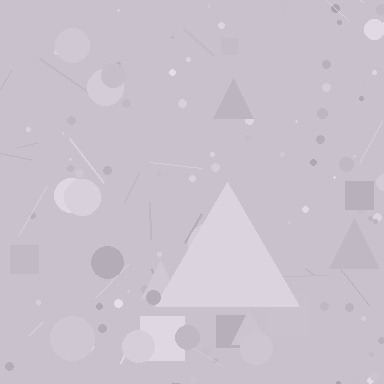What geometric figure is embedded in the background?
A triangle is embedded in the background.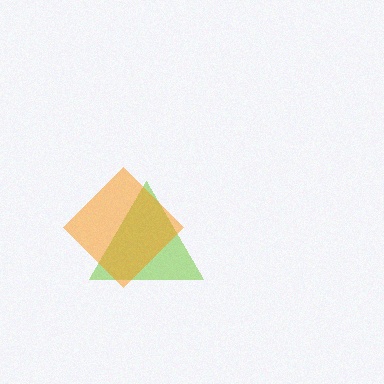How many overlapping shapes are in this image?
There are 2 overlapping shapes in the image.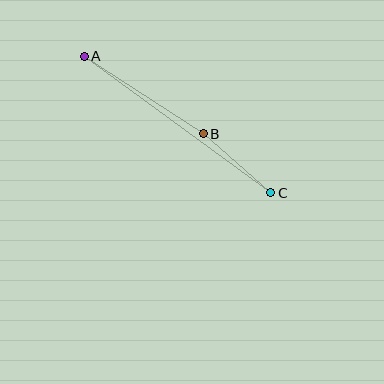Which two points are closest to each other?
Points B and C are closest to each other.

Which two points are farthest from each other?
Points A and C are farthest from each other.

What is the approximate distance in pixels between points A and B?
The distance between A and B is approximately 142 pixels.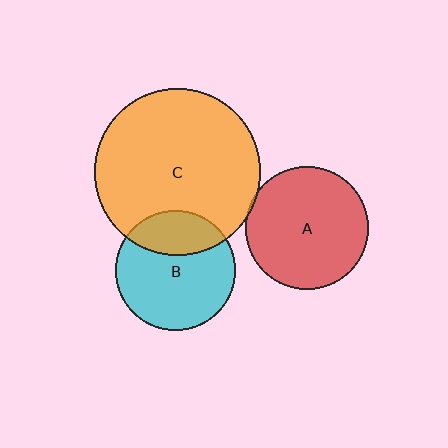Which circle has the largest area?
Circle C (orange).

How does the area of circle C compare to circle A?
Approximately 1.8 times.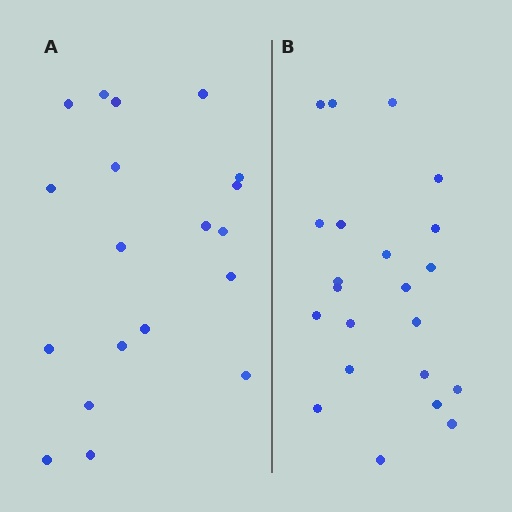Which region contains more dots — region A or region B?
Region B (the right region) has more dots.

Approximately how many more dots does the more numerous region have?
Region B has just a few more — roughly 2 or 3 more dots than region A.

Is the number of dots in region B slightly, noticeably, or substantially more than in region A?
Region B has only slightly more — the two regions are fairly close. The ratio is roughly 1.2 to 1.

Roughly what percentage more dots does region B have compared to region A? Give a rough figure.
About 15% more.